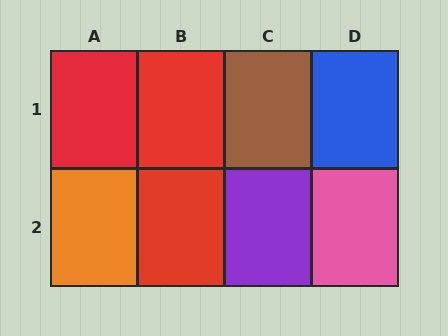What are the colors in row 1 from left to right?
Red, red, brown, blue.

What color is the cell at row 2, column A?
Orange.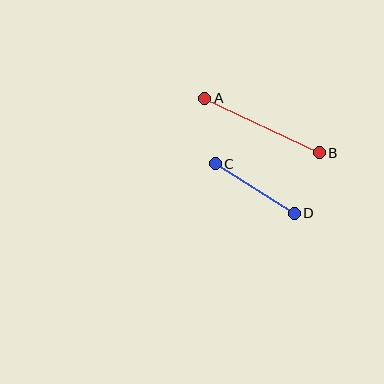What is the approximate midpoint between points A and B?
The midpoint is at approximately (262, 126) pixels.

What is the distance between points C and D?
The distance is approximately 93 pixels.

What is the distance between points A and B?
The distance is approximately 127 pixels.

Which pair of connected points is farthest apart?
Points A and B are farthest apart.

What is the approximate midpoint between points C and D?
The midpoint is at approximately (255, 188) pixels.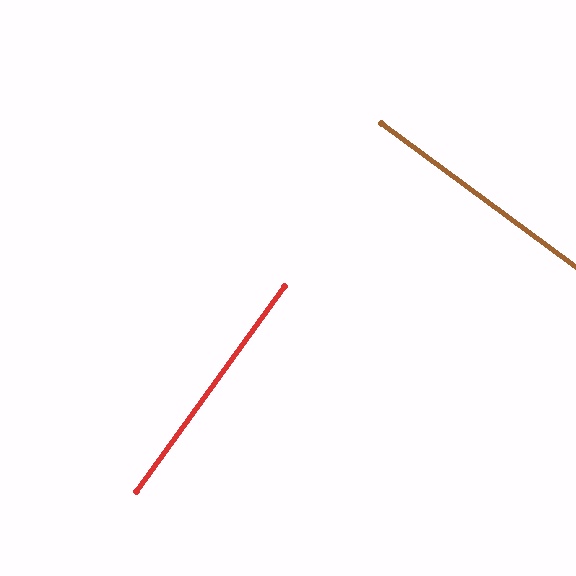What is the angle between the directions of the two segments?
Approximately 89 degrees.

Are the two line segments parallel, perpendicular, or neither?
Perpendicular — they meet at approximately 89°.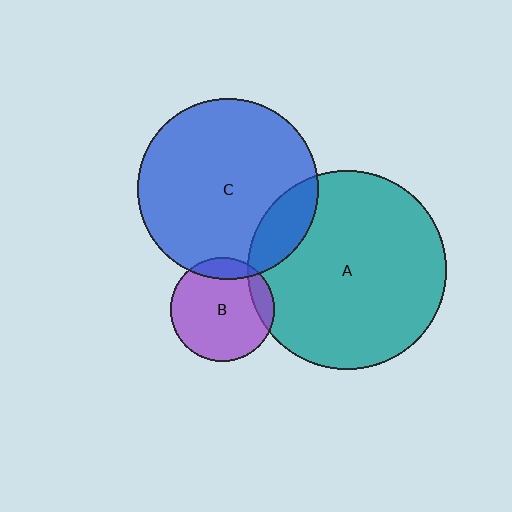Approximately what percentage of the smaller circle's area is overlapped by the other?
Approximately 15%.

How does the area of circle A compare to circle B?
Approximately 3.7 times.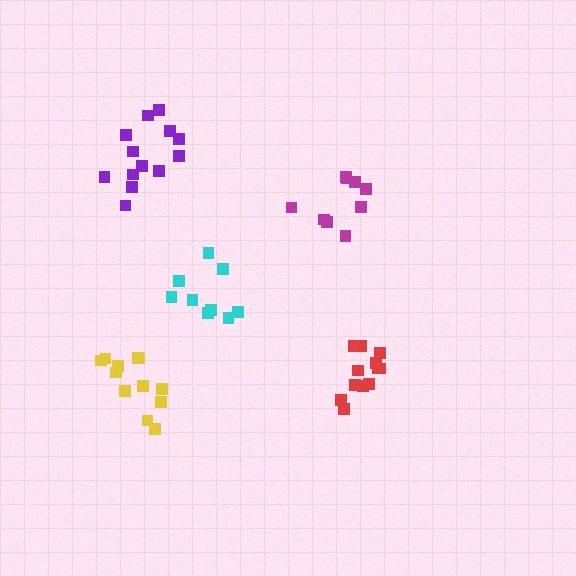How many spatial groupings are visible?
There are 5 spatial groupings.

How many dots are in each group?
Group 1: 9 dots, Group 2: 12 dots, Group 3: 9 dots, Group 4: 13 dots, Group 5: 12 dots (55 total).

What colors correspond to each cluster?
The clusters are colored: magenta, red, cyan, purple, yellow.